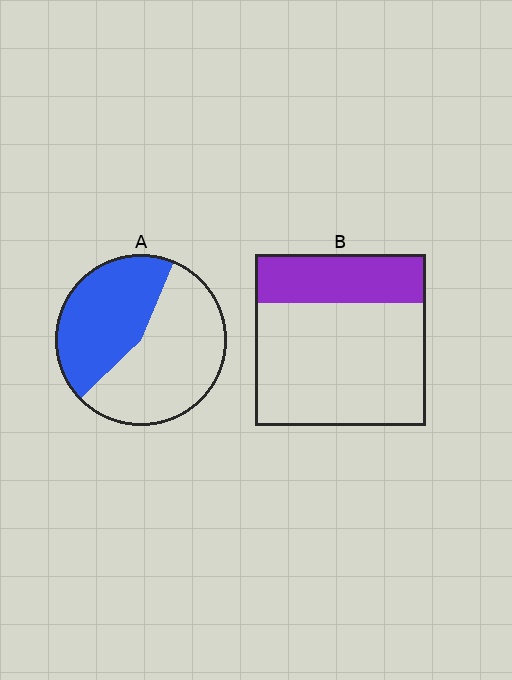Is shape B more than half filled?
No.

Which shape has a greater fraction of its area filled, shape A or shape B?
Shape A.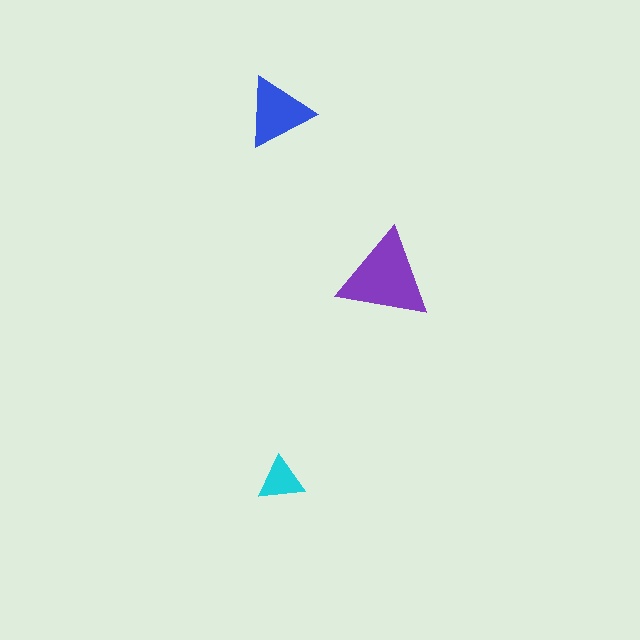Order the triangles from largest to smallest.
the purple one, the blue one, the cyan one.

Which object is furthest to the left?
The blue triangle is leftmost.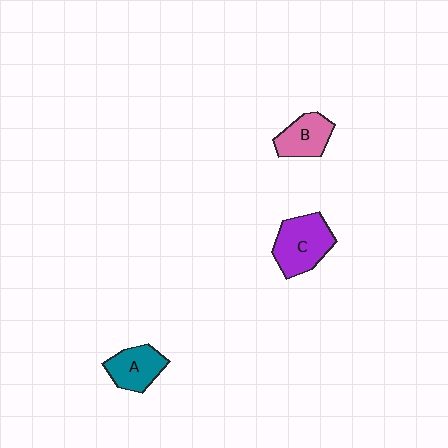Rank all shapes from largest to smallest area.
From largest to smallest: C (purple), A (teal), B (pink).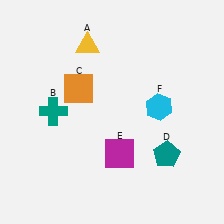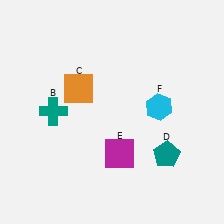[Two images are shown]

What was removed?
The yellow triangle (A) was removed in Image 2.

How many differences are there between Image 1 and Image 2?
There is 1 difference between the two images.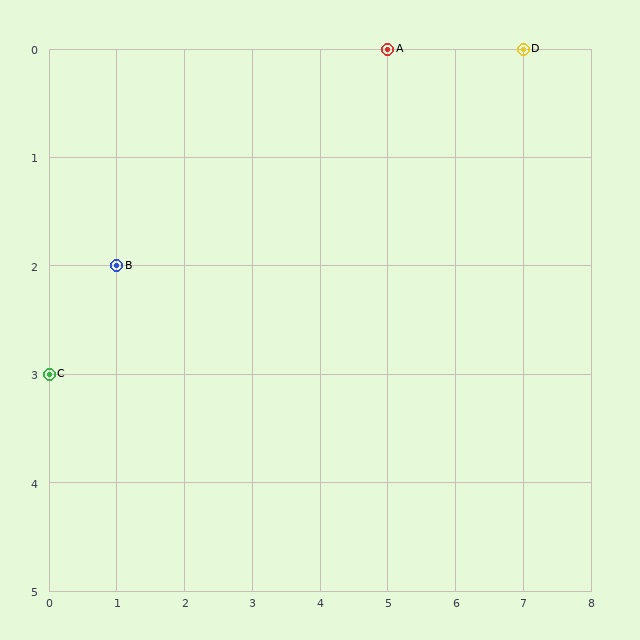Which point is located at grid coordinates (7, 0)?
Point D is at (7, 0).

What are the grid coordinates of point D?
Point D is at grid coordinates (7, 0).